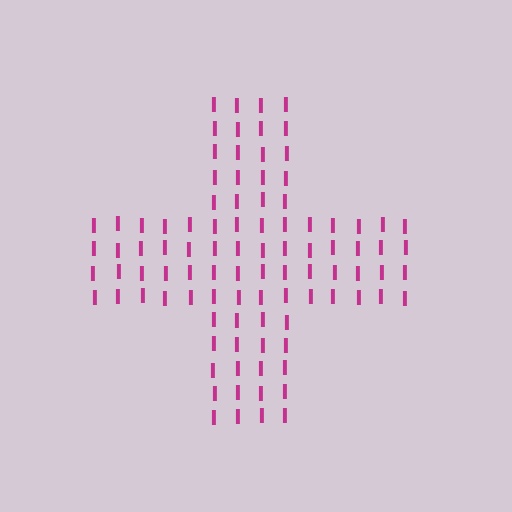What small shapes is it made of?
It is made of small letter I's.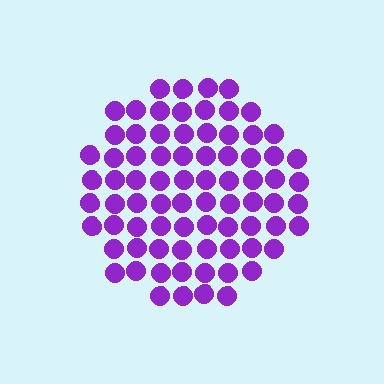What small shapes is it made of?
It is made of small circles.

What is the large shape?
The large shape is a circle.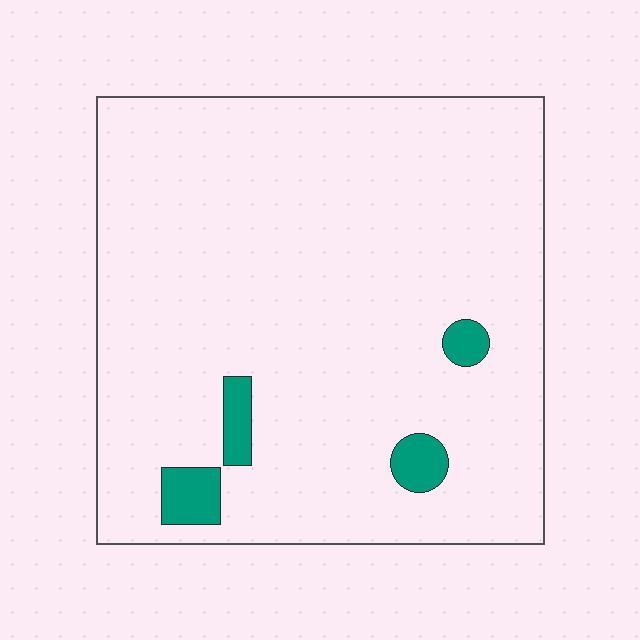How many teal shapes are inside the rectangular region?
4.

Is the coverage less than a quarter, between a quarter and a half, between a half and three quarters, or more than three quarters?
Less than a quarter.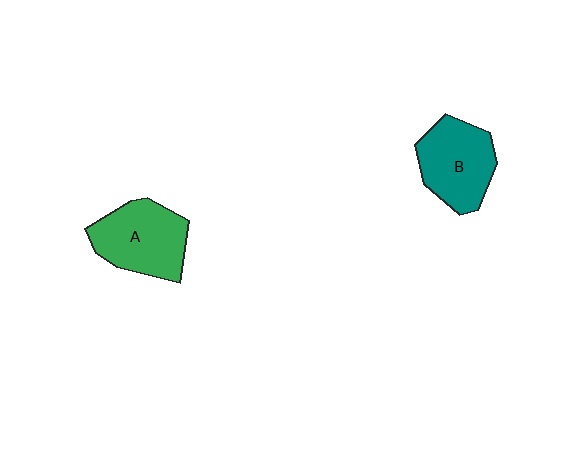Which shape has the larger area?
Shape A (green).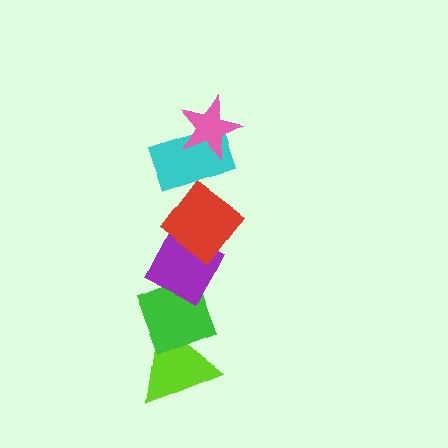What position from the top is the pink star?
The pink star is 1st from the top.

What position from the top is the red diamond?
The red diamond is 3rd from the top.